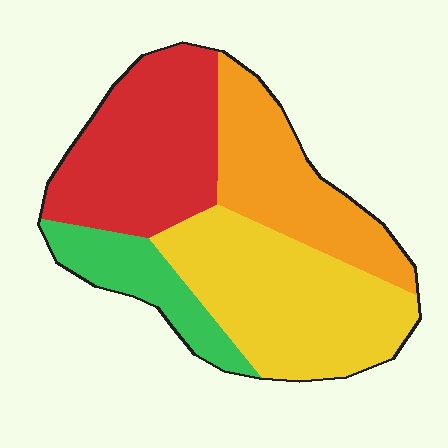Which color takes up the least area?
Green, at roughly 15%.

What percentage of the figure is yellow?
Yellow takes up between a third and a half of the figure.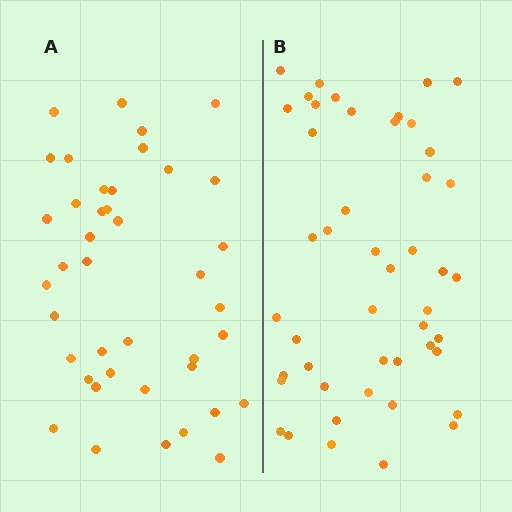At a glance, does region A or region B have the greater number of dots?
Region B (the right region) has more dots.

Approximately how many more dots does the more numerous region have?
Region B has about 6 more dots than region A.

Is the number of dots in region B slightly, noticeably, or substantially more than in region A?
Region B has only slightly more — the two regions are fairly close. The ratio is roughly 1.1 to 1.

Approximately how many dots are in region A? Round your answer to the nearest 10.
About 40 dots. (The exact count is 41, which rounds to 40.)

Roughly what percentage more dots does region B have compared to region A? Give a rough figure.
About 15% more.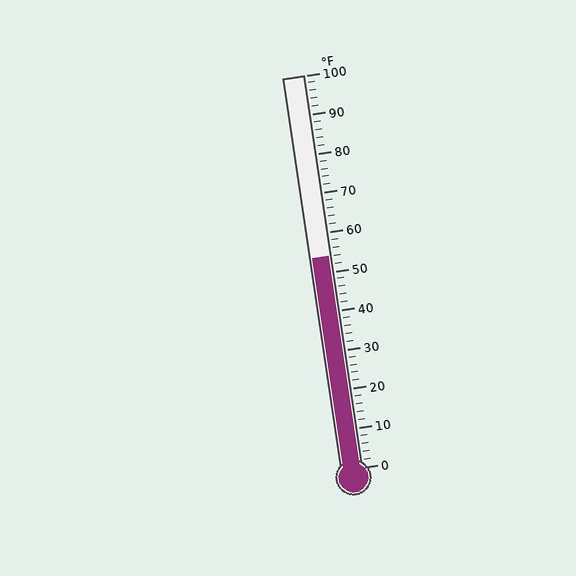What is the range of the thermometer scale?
The thermometer scale ranges from 0°F to 100°F.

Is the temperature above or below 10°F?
The temperature is above 10°F.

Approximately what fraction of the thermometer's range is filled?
The thermometer is filled to approximately 55% of its range.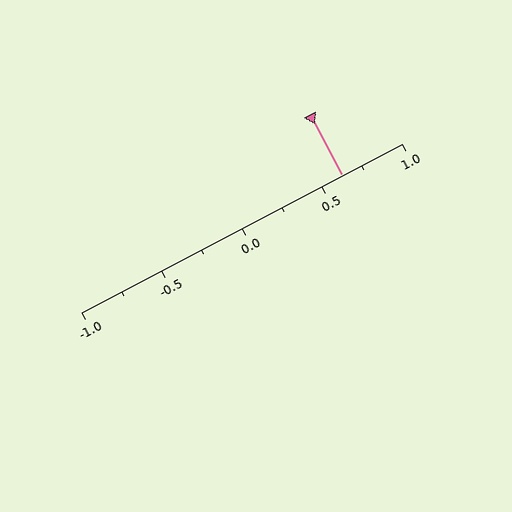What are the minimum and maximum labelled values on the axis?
The axis runs from -1.0 to 1.0.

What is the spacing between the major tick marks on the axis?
The major ticks are spaced 0.5 apart.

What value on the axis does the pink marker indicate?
The marker indicates approximately 0.62.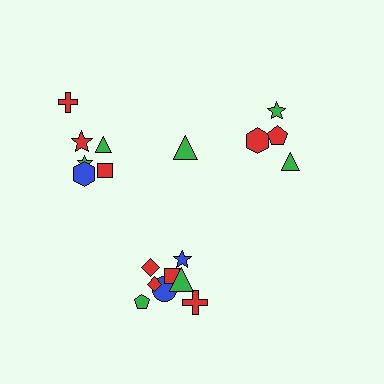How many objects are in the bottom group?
There are 8 objects.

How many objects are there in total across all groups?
There are 19 objects.